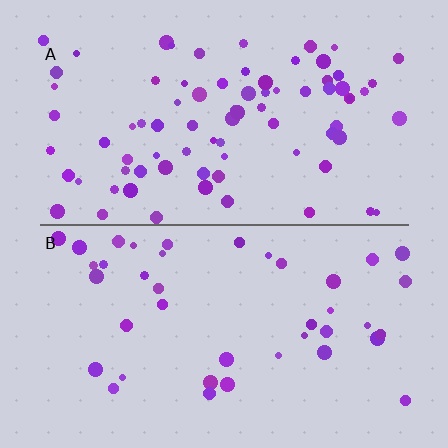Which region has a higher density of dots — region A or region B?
A (the top).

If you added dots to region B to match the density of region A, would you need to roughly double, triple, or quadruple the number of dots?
Approximately double.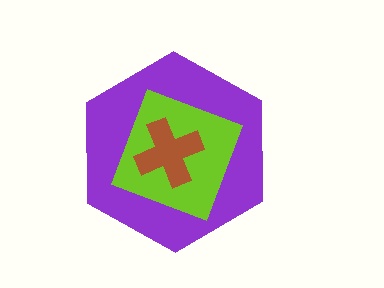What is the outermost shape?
The purple hexagon.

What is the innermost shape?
The brown cross.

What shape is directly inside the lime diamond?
The brown cross.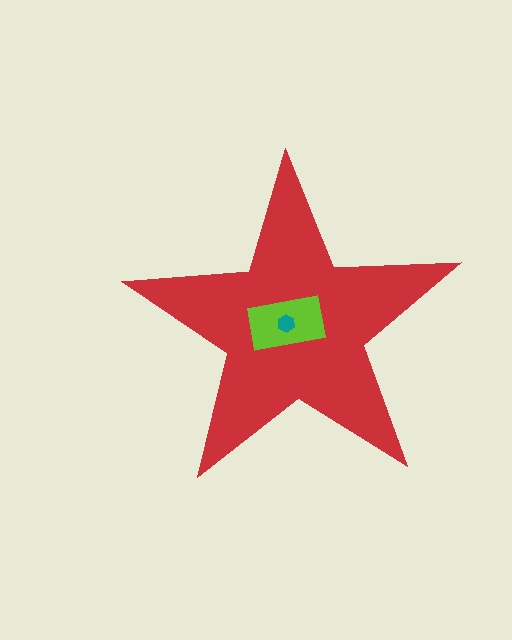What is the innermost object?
The teal hexagon.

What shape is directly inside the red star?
The lime rectangle.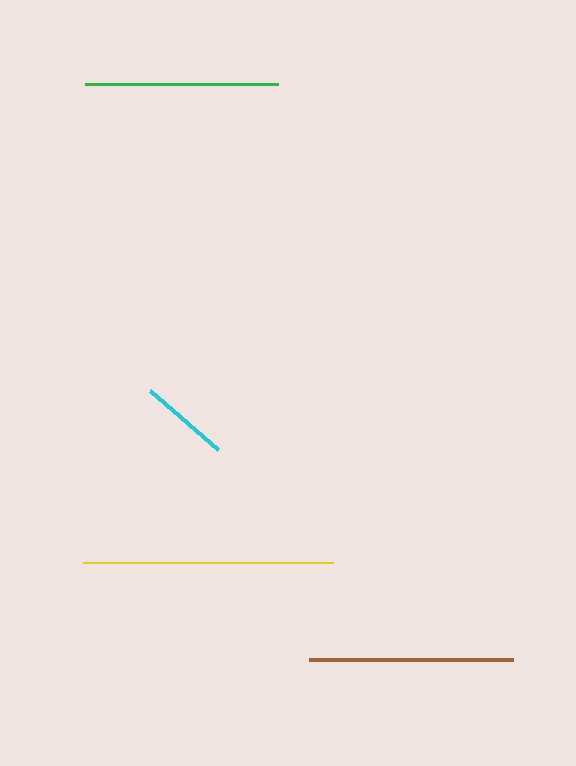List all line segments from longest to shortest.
From longest to shortest: yellow, brown, green, cyan.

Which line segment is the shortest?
The cyan line is the shortest at approximately 90 pixels.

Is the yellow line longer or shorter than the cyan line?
The yellow line is longer than the cyan line.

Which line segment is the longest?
The yellow line is the longest at approximately 250 pixels.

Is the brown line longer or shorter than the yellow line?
The yellow line is longer than the brown line.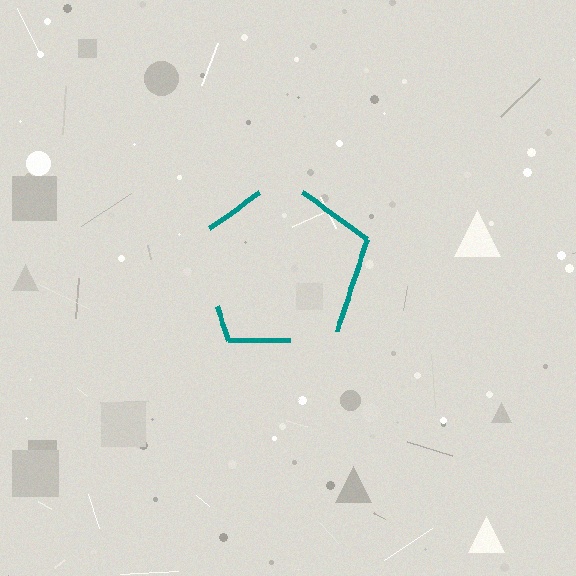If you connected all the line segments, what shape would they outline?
They would outline a pentagon.